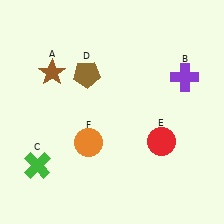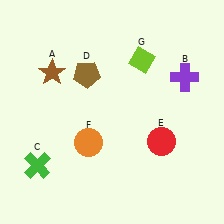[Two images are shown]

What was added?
A lime diamond (G) was added in Image 2.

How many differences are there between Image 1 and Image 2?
There is 1 difference between the two images.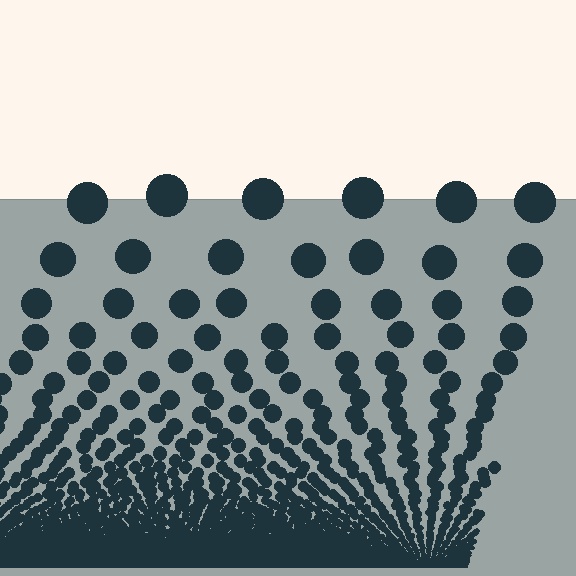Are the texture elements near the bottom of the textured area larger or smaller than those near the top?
Smaller. The gradient is inverted — elements near the bottom are smaller and denser.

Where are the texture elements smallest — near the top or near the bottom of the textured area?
Near the bottom.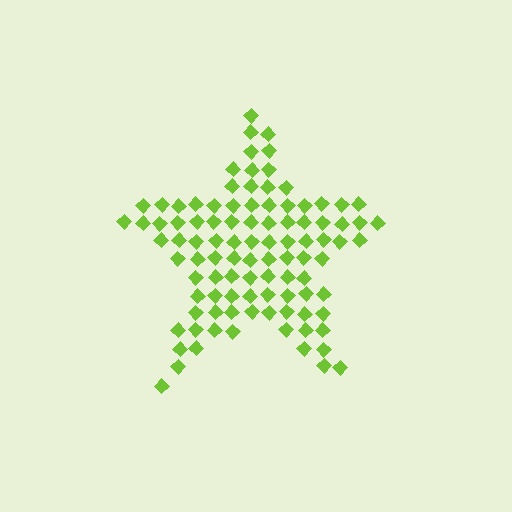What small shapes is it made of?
It is made of small diamonds.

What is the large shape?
The large shape is a star.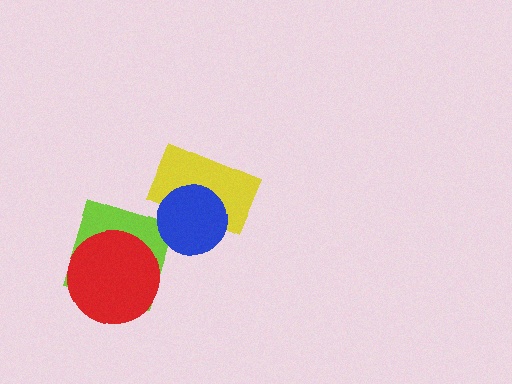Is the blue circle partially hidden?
No, no other shape covers it.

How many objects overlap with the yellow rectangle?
1 object overlaps with the yellow rectangle.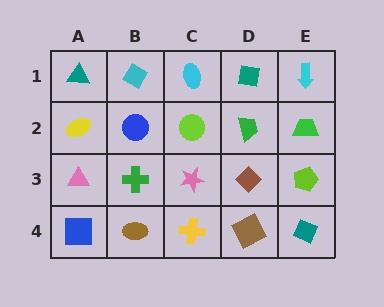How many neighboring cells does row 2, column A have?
3.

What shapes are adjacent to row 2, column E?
A cyan arrow (row 1, column E), a lime pentagon (row 3, column E), a green trapezoid (row 2, column D).